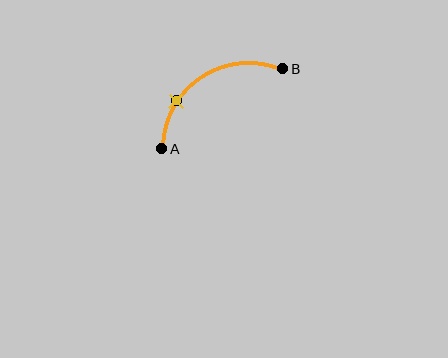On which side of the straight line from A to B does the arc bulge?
The arc bulges above the straight line connecting A and B.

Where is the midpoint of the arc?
The arc midpoint is the point on the curve farthest from the straight line joining A and B. It sits above that line.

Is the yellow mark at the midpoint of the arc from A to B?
No. The yellow mark lies on the arc but is closer to endpoint A. The arc midpoint would be at the point on the curve equidistant along the arc from both A and B.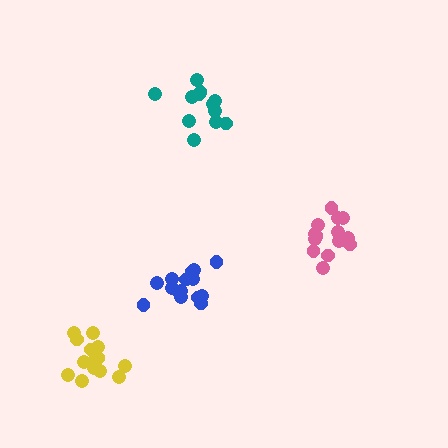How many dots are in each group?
Group 1: 15 dots, Group 2: 12 dots, Group 3: 15 dots, Group 4: 14 dots (56 total).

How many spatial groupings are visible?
There are 4 spatial groupings.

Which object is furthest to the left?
The yellow cluster is leftmost.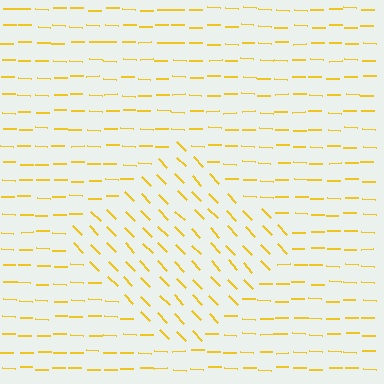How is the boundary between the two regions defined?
The boundary is defined purely by a change in line orientation (approximately 45 degrees difference). All lines are the same color and thickness.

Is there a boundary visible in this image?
Yes, there is a texture boundary formed by a change in line orientation.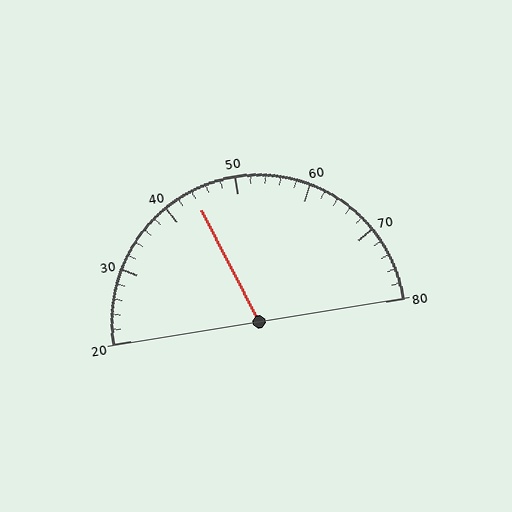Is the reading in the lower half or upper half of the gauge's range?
The reading is in the lower half of the range (20 to 80).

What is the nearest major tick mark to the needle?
The nearest major tick mark is 40.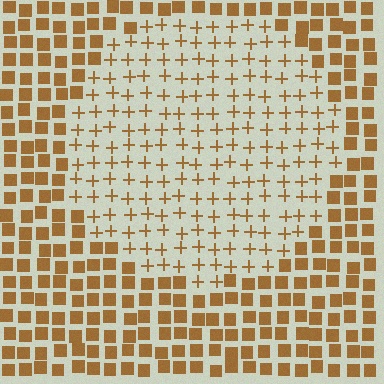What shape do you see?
I see a circle.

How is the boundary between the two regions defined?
The boundary is defined by a change in element shape: plus signs inside vs. squares outside. All elements share the same color and spacing.